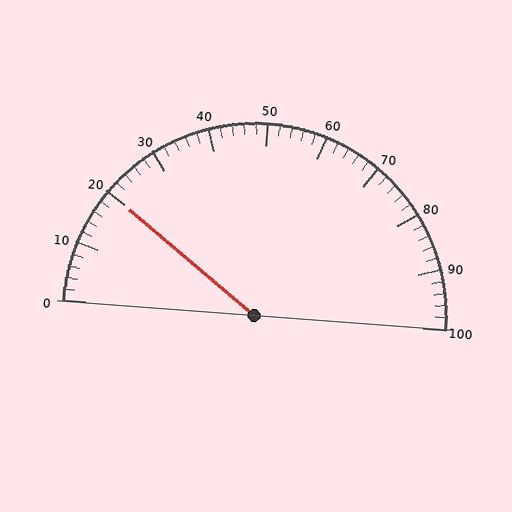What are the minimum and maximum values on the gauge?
The gauge ranges from 0 to 100.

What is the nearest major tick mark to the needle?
The nearest major tick mark is 20.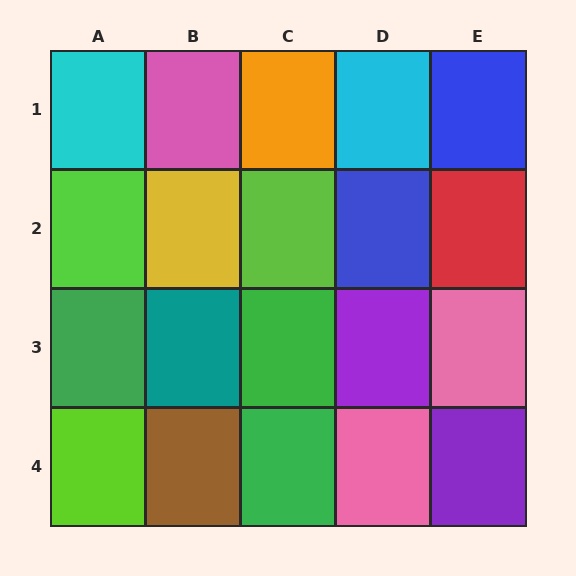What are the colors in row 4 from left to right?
Lime, brown, green, pink, purple.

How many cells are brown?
1 cell is brown.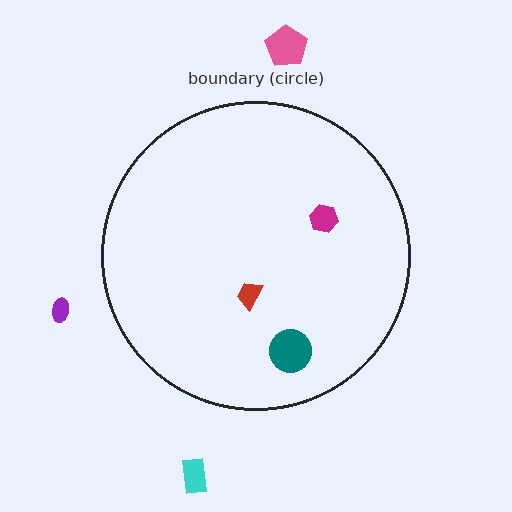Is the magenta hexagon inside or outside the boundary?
Inside.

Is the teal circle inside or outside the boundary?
Inside.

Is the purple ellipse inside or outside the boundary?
Outside.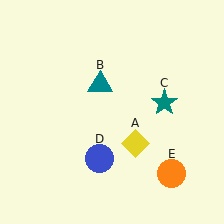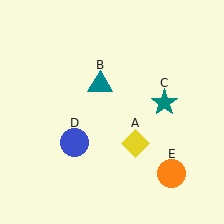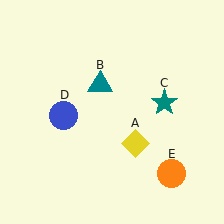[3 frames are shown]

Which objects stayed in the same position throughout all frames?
Yellow diamond (object A) and teal triangle (object B) and teal star (object C) and orange circle (object E) remained stationary.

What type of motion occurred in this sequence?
The blue circle (object D) rotated clockwise around the center of the scene.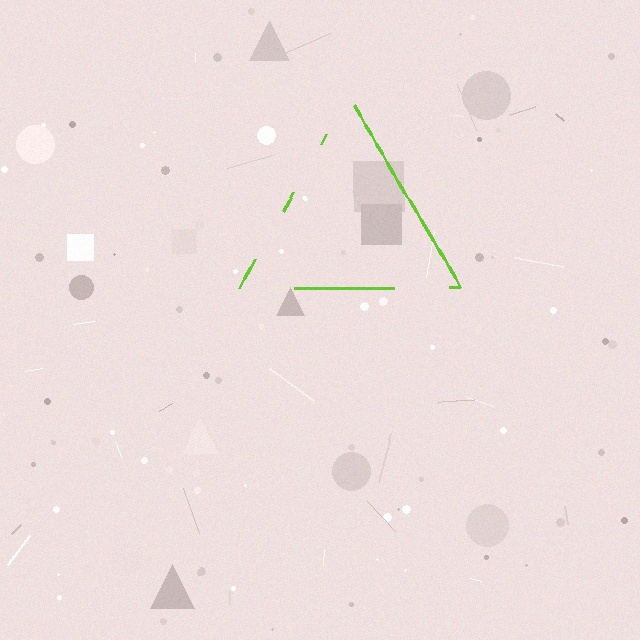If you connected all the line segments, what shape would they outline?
They would outline a triangle.